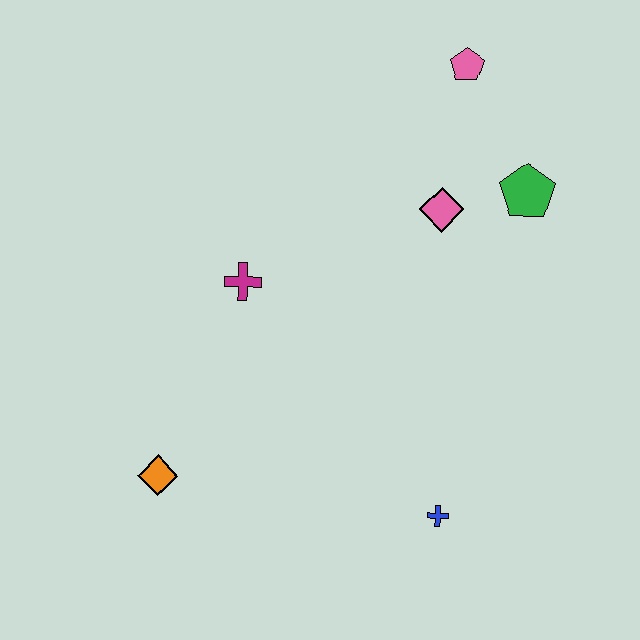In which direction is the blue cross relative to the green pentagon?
The blue cross is below the green pentagon.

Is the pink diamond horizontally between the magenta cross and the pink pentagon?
Yes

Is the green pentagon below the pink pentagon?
Yes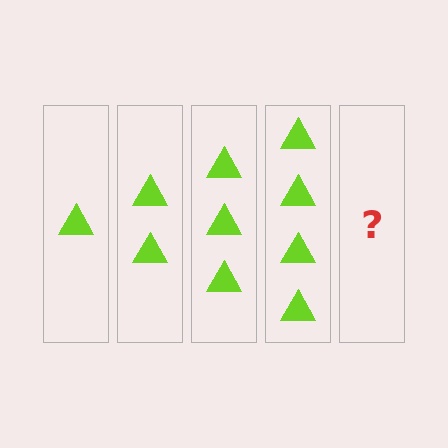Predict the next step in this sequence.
The next step is 5 triangles.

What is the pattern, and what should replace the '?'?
The pattern is that each step adds one more triangle. The '?' should be 5 triangles.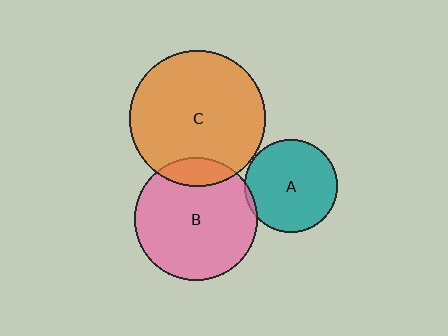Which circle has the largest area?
Circle C (orange).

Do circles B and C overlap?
Yes.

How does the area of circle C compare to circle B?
Approximately 1.2 times.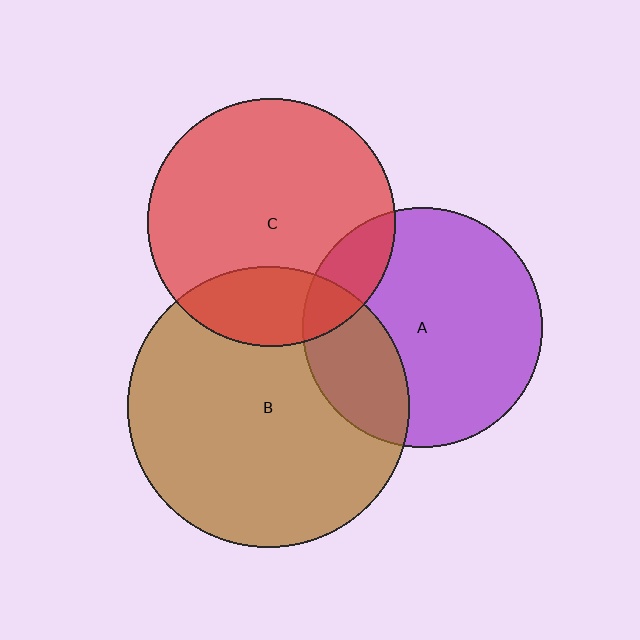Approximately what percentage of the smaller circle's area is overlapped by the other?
Approximately 15%.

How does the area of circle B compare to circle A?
Approximately 1.4 times.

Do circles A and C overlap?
Yes.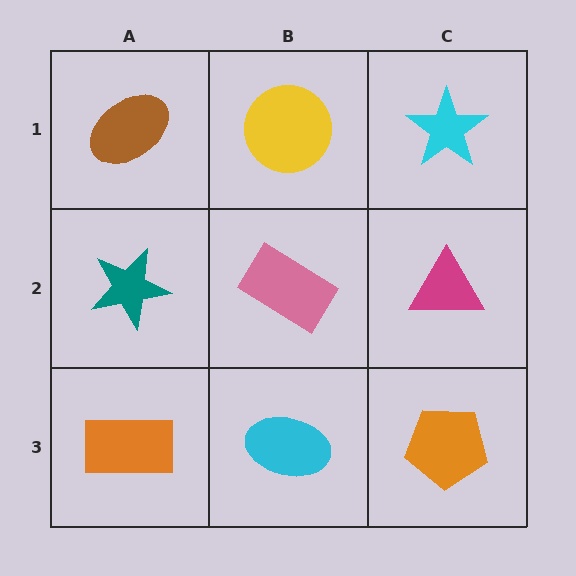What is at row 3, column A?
An orange rectangle.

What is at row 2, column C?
A magenta triangle.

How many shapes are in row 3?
3 shapes.